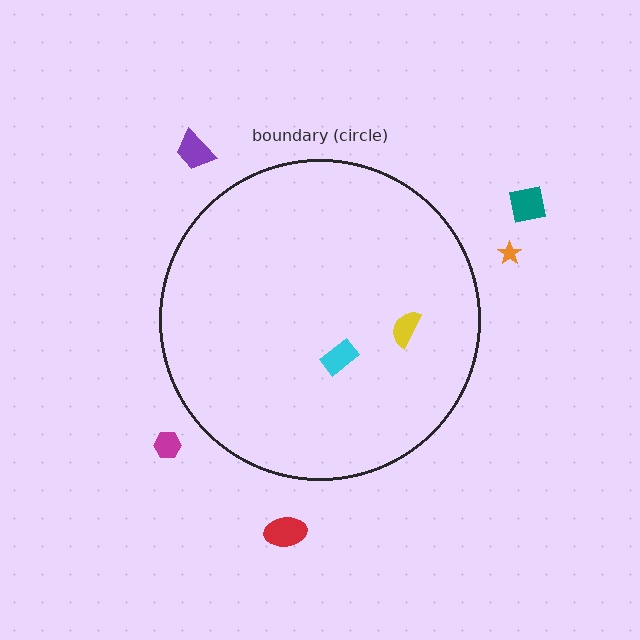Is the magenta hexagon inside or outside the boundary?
Outside.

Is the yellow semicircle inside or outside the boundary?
Inside.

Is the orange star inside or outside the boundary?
Outside.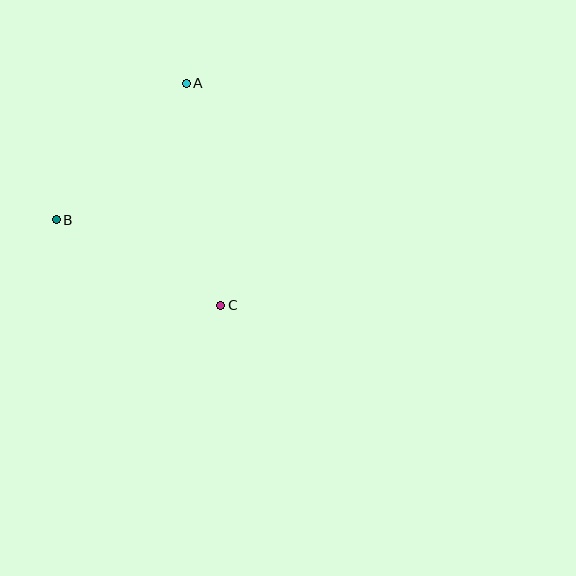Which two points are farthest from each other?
Points A and C are farthest from each other.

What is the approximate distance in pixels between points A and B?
The distance between A and B is approximately 188 pixels.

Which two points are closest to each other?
Points B and C are closest to each other.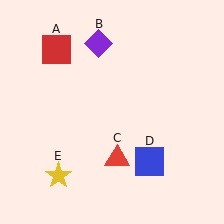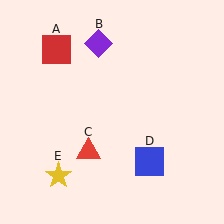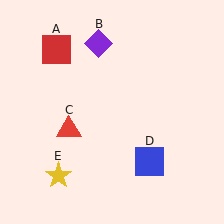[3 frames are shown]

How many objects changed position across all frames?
1 object changed position: red triangle (object C).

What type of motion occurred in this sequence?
The red triangle (object C) rotated clockwise around the center of the scene.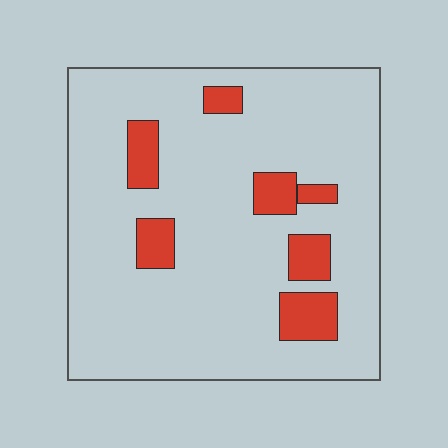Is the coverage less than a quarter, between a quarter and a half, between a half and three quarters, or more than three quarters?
Less than a quarter.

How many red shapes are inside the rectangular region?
7.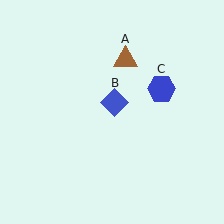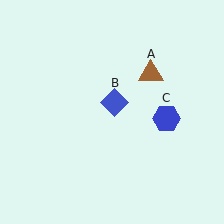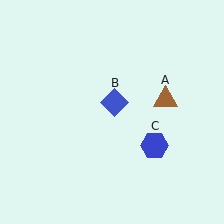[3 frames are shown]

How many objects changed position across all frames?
2 objects changed position: brown triangle (object A), blue hexagon (object C).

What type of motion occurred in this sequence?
The brown triangle (object A), blue hexagon (object C) rotated clockwise around the center of the scene.